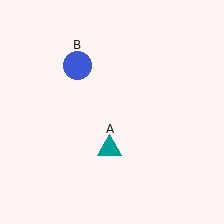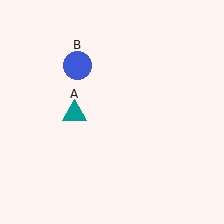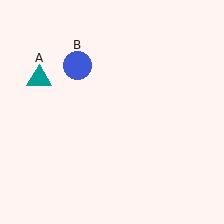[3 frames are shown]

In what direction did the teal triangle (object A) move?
The teal triangle (object A) moved up and to the left.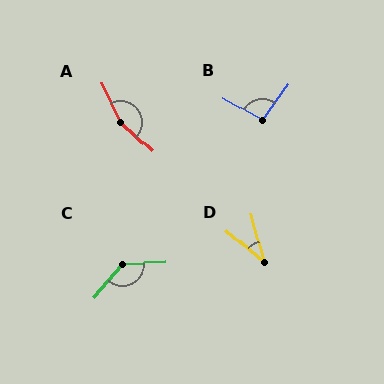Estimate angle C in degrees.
Approximately 132 degrees.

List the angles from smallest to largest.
D (35°), B (96°), C (132°), A (159°).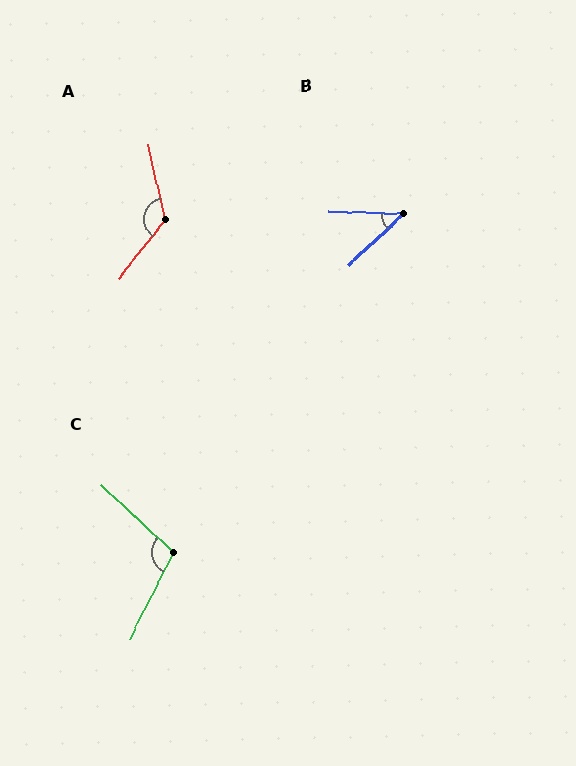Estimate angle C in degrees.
Approximately 106 degrees.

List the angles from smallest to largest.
B (45°), C (106°), A (129°).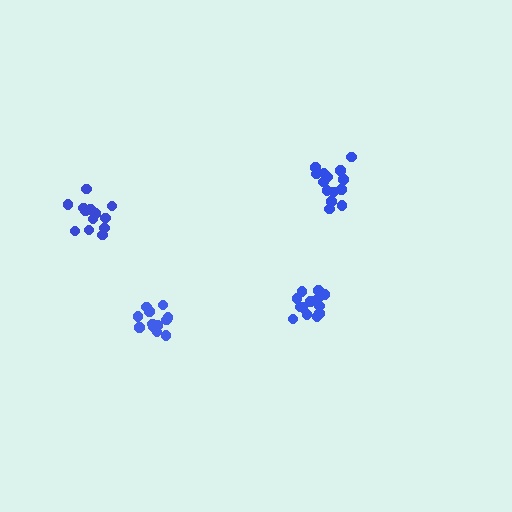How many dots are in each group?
Group 1: 13 dots, Group 2: 14 dots, Group 3: 12 dots, Group 4: 13 dots (52 total).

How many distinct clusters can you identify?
There are 4 distinct clusters.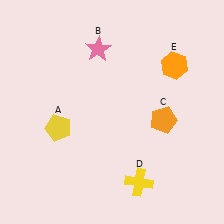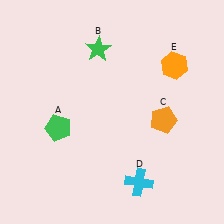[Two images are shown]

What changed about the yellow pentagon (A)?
In Image 1, A is yellow. In Image 2, it changed to green.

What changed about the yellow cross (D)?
In Image 1, D is yellow. In Image 2, it changed to cyan.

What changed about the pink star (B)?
In Image 1, B is pink. In Image 2, it changed to green.